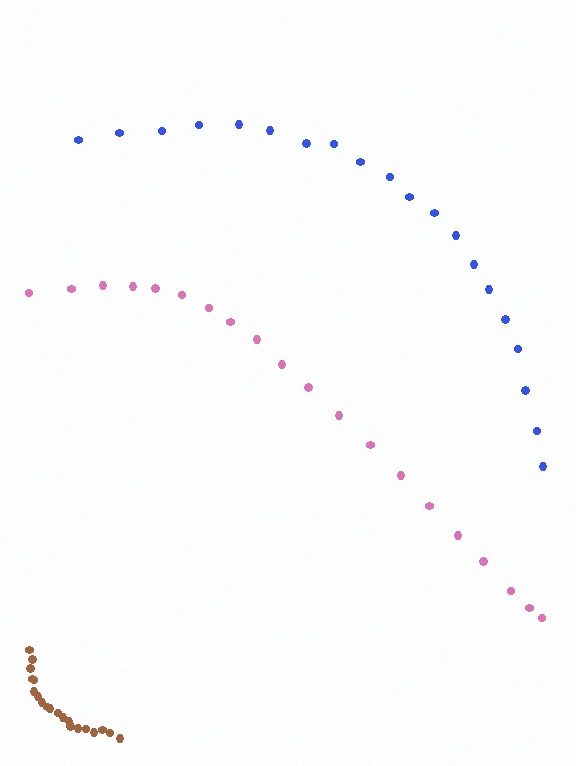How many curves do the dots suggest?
There are 3 distinct paths.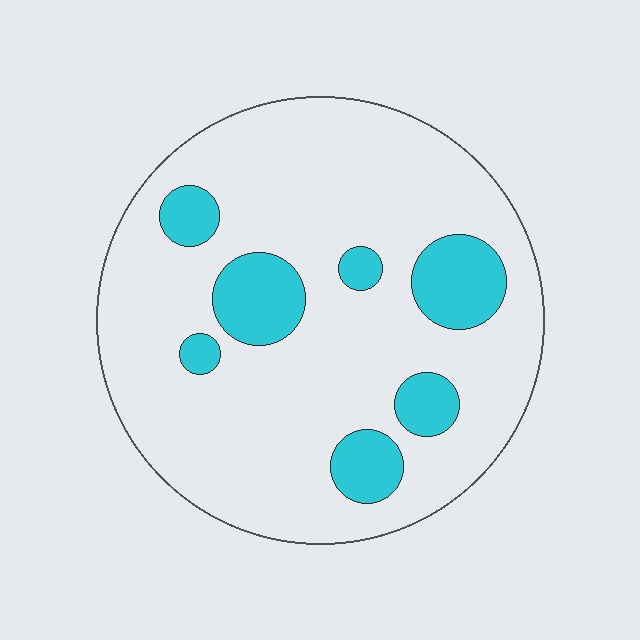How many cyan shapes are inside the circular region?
7.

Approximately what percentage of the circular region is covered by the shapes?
Approximately 20%.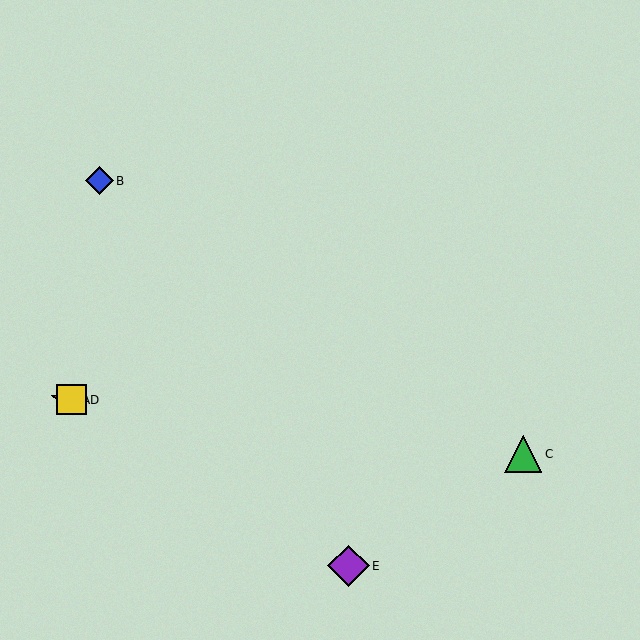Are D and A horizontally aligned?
Yes, both are at y≈400.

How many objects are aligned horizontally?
2 objects (A, D) are aligned horizontally.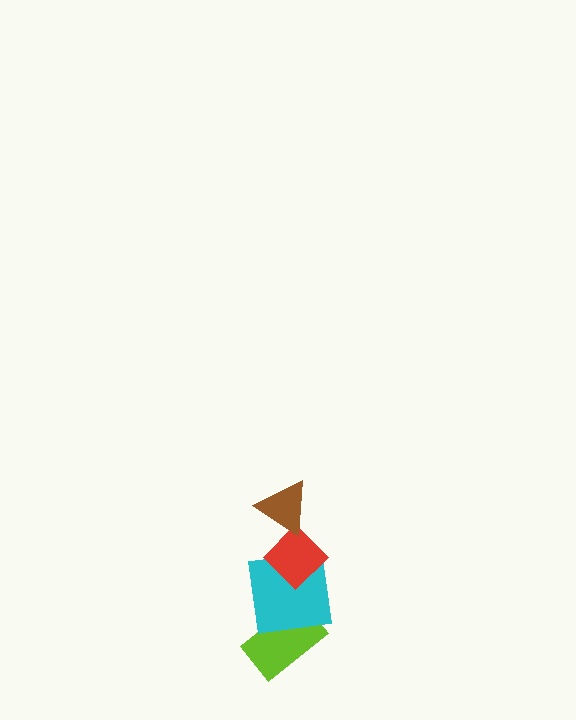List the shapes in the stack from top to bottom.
From top to bottom: the brown triangle, the red diamond, the cyan square, the lime rectangle.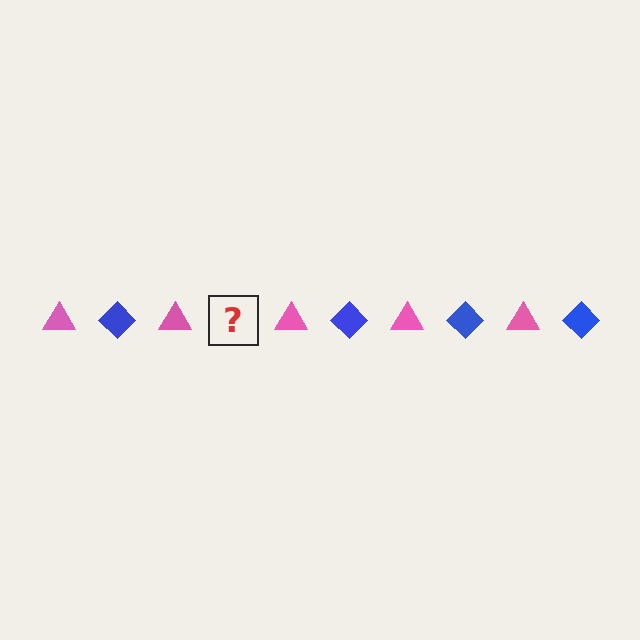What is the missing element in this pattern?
The missing element is a blue diamond.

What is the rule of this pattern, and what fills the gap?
The rule is that the pattern alternates between pink triangle and blue diamond. The gap should be filled with a blue diamond.